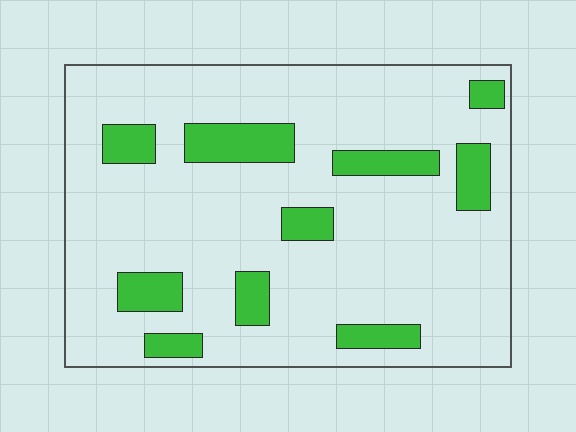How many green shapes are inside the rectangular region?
10.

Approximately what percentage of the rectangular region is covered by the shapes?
Approximately 15%.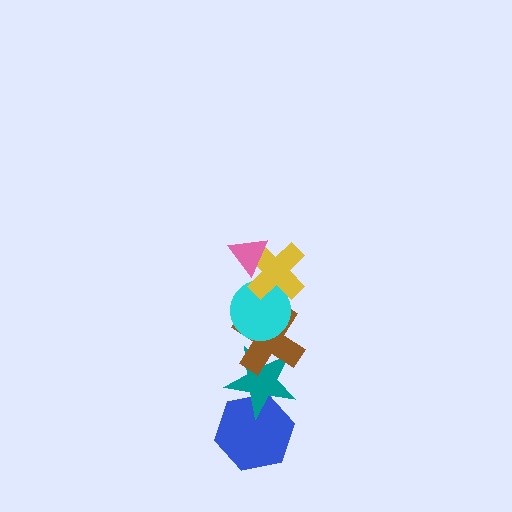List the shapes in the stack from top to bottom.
From top to bottom: the pink triangle, the yellow cross, the cyan circle, the brown cross, the teal star, the blue hexagon.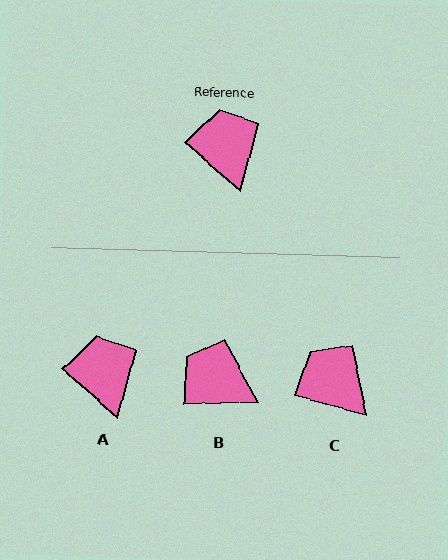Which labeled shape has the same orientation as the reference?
A.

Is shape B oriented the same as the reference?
No, it is off by about 43 degrees.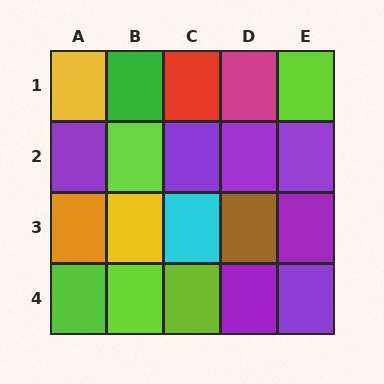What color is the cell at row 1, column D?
Magenta.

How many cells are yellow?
2 cells are yellow.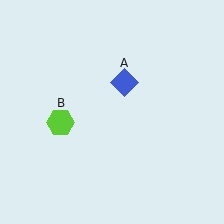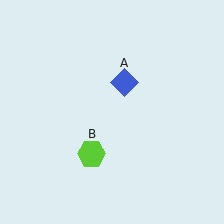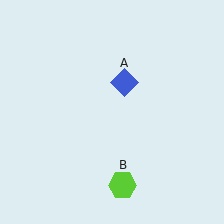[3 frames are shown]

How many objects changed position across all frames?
1 object changed position: lime hexagon (object B).